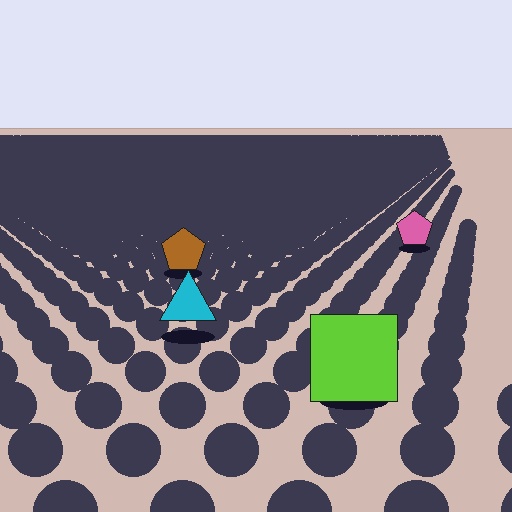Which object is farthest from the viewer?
The pink pentagon is farthest from the viewer. It appears smaller and the ground texture around it is denser.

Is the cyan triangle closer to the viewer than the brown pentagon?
Yes. The cyan triangle is closer — you can tell from the texture gradient: the ground texture is coarser near it.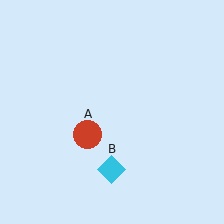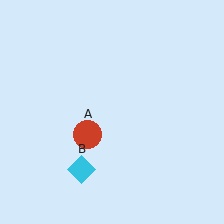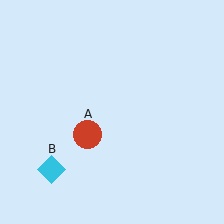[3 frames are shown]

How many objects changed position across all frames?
1 object changed position: cyan diamond (object B).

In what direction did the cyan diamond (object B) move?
The cyan diamond (object B) moved left.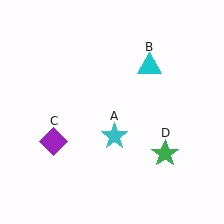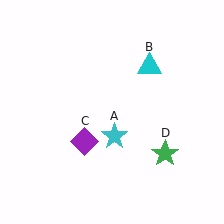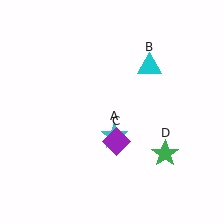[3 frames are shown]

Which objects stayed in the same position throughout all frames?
Cyan star (object A) and cyan triangle (object B) and green star (object D) remained stationary.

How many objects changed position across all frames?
1 object changed position: purple diamond (object C).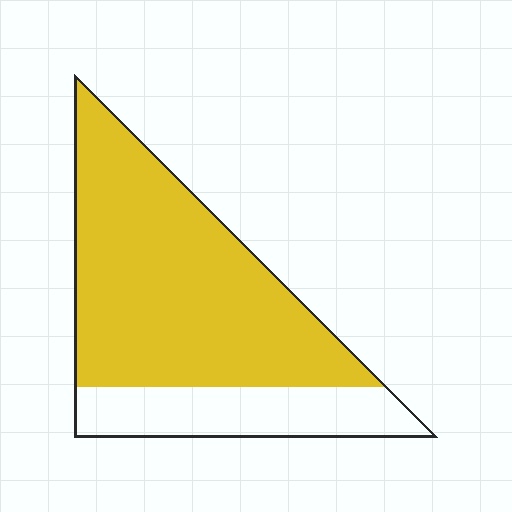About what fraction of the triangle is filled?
About three quarters (3/4).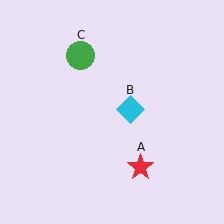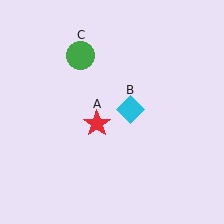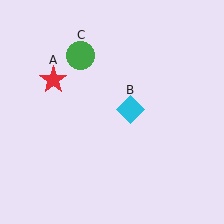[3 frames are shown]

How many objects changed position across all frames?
1 object changed position: red star (object A).